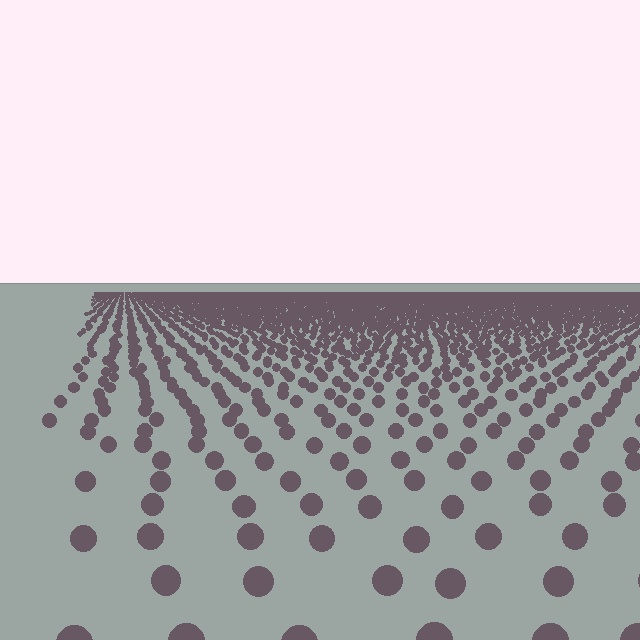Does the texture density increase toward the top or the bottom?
Density increases toward the top.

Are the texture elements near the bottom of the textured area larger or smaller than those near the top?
Larger. Near the bottom, elements are closer to the viewer and appear at a bigger on-screen size.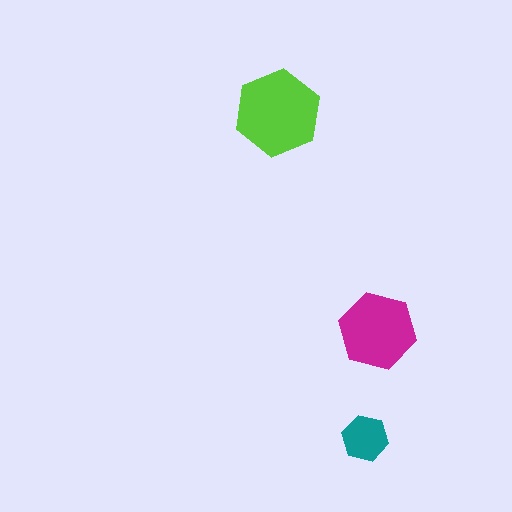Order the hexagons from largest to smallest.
the lime one, the magenta one, the teal one.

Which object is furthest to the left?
The lime hexagon is leftmost.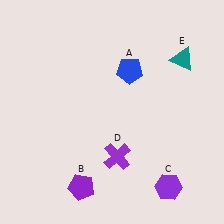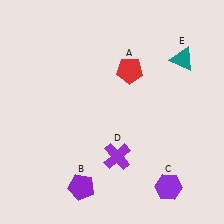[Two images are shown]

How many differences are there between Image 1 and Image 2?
There is 1 difference between the two images.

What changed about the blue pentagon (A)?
In Image 1, A is blue. In Image 2, it changed to red.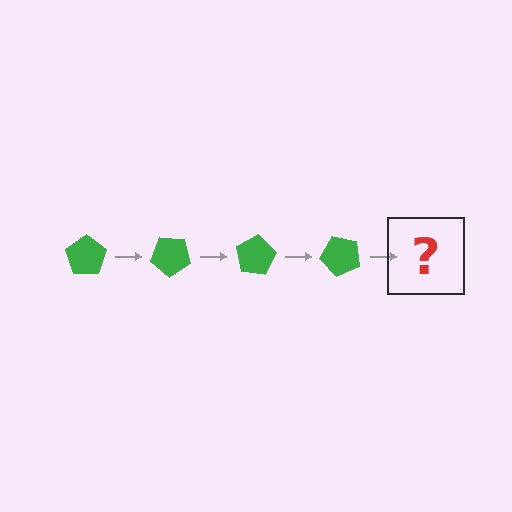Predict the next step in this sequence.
The next step is a green pentagon rotated 160 degrees.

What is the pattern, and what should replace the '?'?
The pattern is that the pentagon rotates 40 degrees each step. The '?' should be a green pentagon rotated 160 degrees.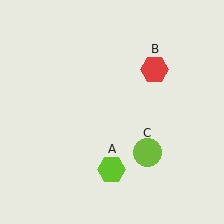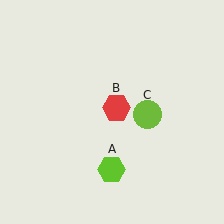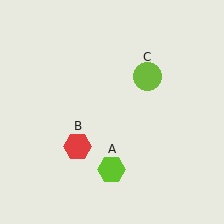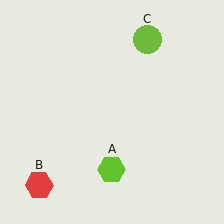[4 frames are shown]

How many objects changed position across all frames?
2 objects changed position: red hexagon (object B), lime circle (object C).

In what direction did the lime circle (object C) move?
The lime circle (object C) moved up.